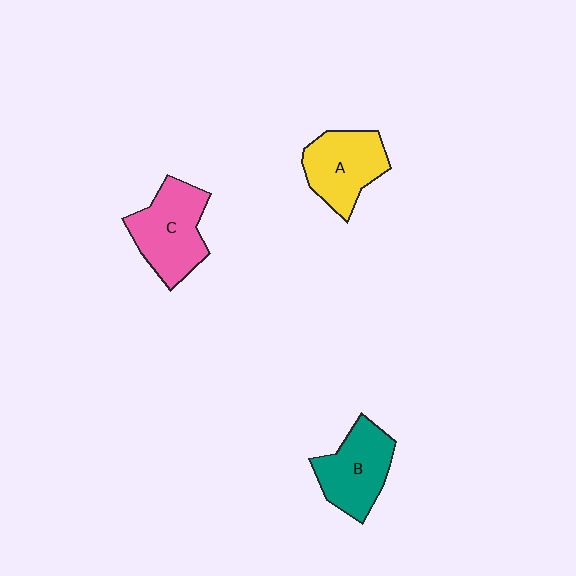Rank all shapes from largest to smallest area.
From largest to smallest: C (pink), B (teal), A (yellow).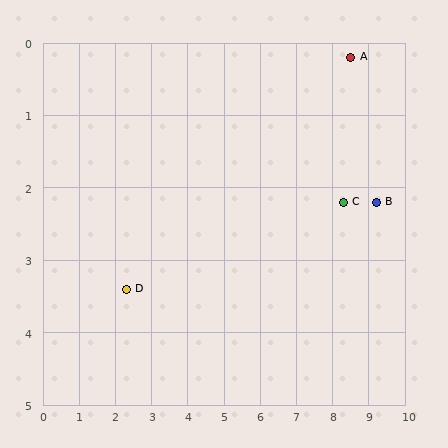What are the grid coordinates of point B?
Point B is at approximately (9.2, 2.2).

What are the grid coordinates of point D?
Point D is at approximately (2.3, 3.4).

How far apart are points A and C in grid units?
Points A and C are about 2.0 grid units apart.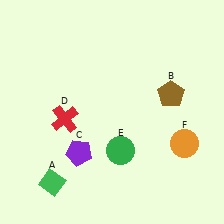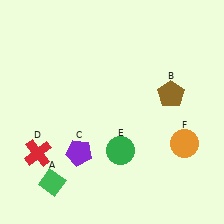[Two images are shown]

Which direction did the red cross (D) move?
The red cross (D) moved down.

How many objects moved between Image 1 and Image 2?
1 object moved between the two images.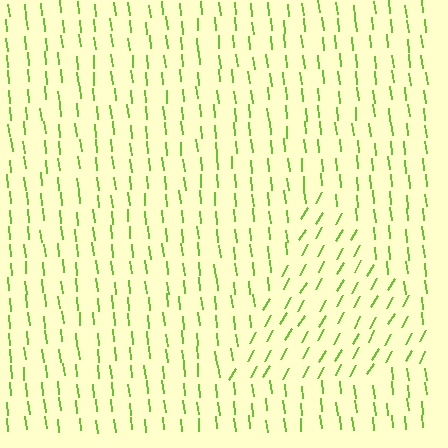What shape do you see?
I see a triangle.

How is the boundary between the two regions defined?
The boundary is defined purely by a change in line orientation (approximately 36 degrees difference). All lines are the same color and thickness.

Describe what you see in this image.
The image is filled with small lime line segments. A triangle region in the image has lines oriented differently from the surrounding lines, creating a visible texture boundary.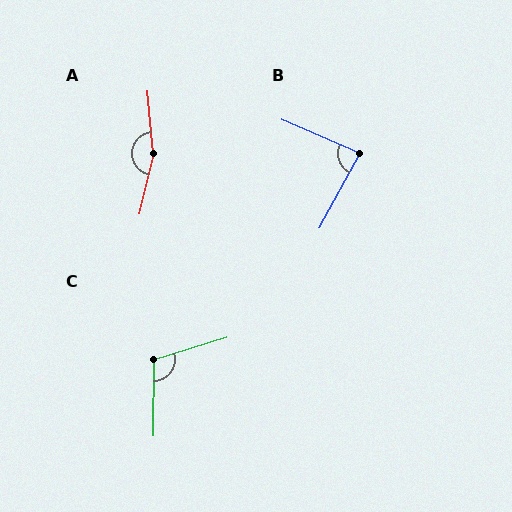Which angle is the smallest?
B, at approximately 85 degrees.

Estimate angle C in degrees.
Approximately 107 degrees.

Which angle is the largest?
A, at approximately 162 degrees.